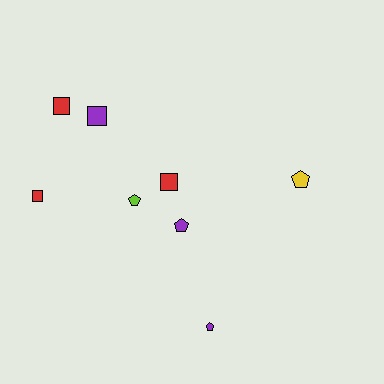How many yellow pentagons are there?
There is 1 yellow pentagon.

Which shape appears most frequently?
Square, with 4 objects.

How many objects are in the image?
There are 8 objects.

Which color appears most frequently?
Red, with 3 objects.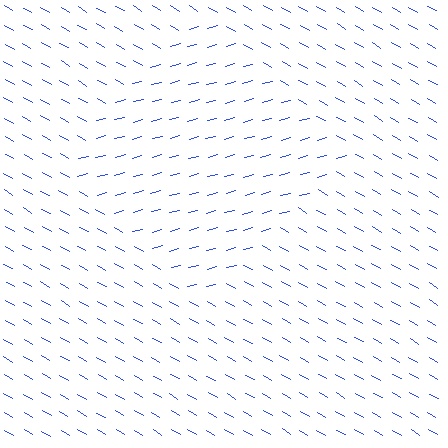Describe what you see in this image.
The image is filled with small blue line segments. A diamond region in the image has lines oriented differently from the surrounding lines, creating a visible texture boundary.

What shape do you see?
I see a diamond.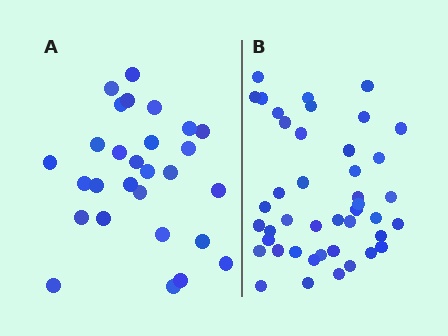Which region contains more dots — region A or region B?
Region B (the right region) has more dots.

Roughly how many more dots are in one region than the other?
Region B has approximately 15 more dots than region A.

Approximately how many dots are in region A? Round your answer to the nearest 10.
About 30 dots. (The exact count is 28, which rounds to 30.)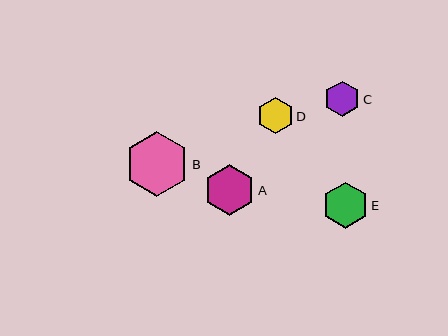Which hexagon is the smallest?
Hexagon C is the smallest with a size of approximately 35 pixels.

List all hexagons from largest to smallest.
From largest to smallest: B, A, E, D, C.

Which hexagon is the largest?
Hexagon B is the largest with a size of approximately 64 pixels.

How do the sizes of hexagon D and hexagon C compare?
Hexagon D and hexagon C are approximately the same size.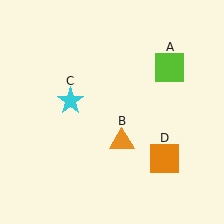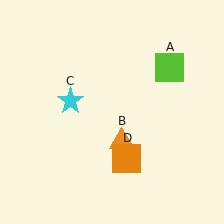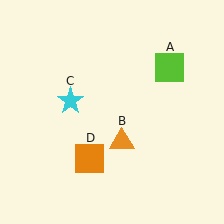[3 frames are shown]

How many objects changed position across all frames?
1 object changed position: orange square (object D).